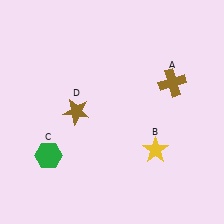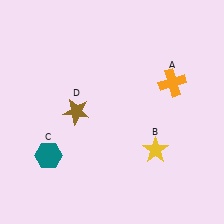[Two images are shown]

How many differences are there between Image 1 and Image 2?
There are 2 differences between the two images.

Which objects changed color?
A changed from brown to orange. C changed from green to teal.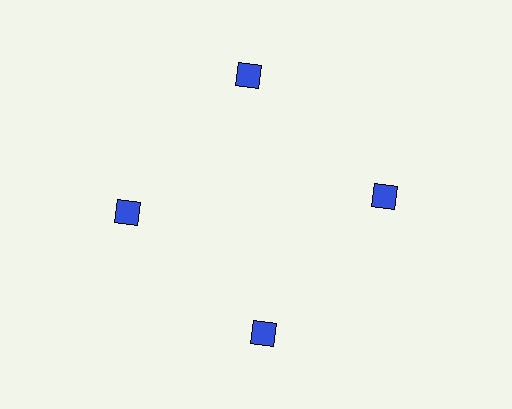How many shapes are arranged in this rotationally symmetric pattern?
There are 4 shapes, arranged in 4 groups of 1.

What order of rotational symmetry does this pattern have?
This pattern has 4-fold rotational symmetry.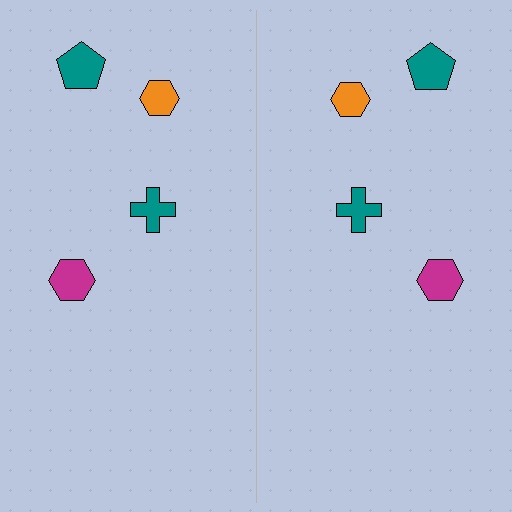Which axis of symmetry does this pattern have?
The pattern has a vertical axis of symmetry running through the center of the image.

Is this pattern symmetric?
Yes, this pattern has bilateral (reflection) symmetry.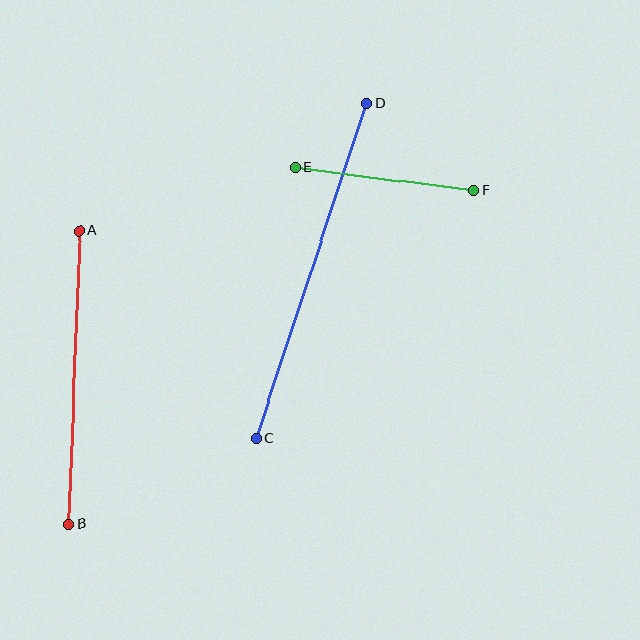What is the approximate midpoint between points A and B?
The midpoint is at approximately (74, 377) pixels.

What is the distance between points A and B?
The distance is approximately 293 pixels.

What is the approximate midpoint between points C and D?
The midpoint is at approximately (311, 271) pixels.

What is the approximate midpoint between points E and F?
The midpoint is at approximately (385, 179) pixels.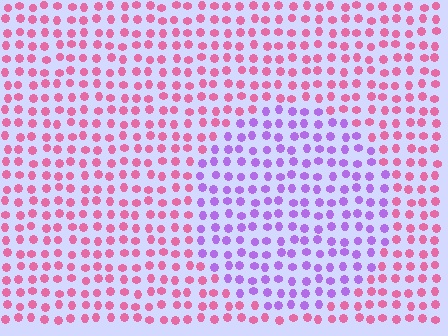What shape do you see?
I see a circle.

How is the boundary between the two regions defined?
The boundary is defined purely by a slight shift in hue (about 56 degrees). Spacing, size, and orientation are identical on both sides.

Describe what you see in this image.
The image is filled with small pink elements in a uniform arrangement. A circle-shaped region is visible where the elements are tinted to a slightly different hue, forming a subtle color boundary.